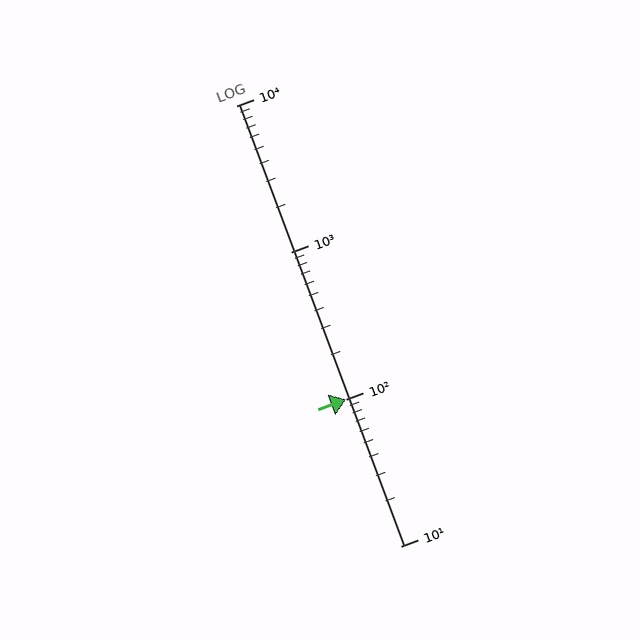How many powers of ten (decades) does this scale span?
The scale spans 3 decades, from 10 to 10000.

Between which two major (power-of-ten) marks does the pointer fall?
The pointer is between 100 and 1000.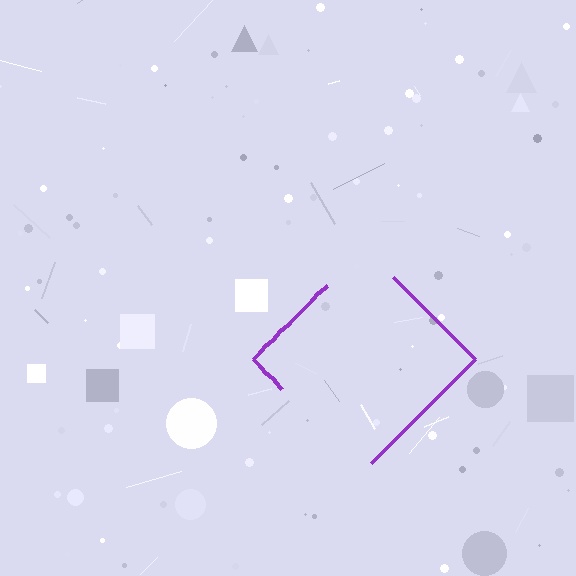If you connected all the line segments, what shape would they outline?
They would outline a diamond.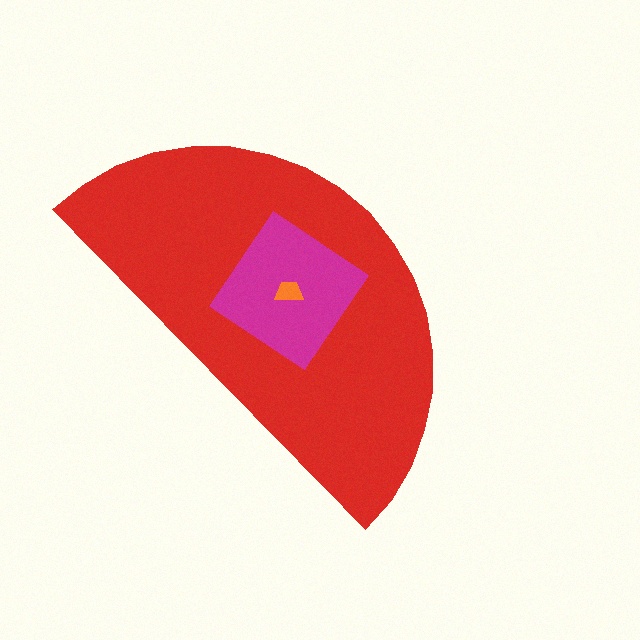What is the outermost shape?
The red semicircle.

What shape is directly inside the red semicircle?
The magenta diamond.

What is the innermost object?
The orange trapezoid.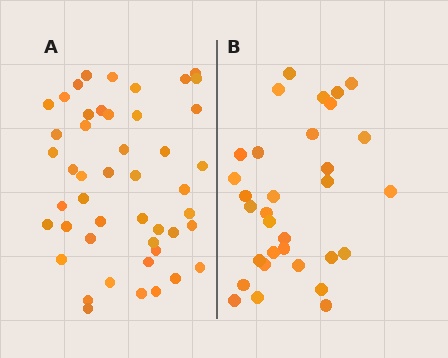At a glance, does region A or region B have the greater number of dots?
Region A (the left region) has more dots.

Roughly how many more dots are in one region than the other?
Region A has approximately 15 more dots than region B.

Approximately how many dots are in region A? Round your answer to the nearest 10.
About 50 dots. (The exact count is 47, which rounds to 50.)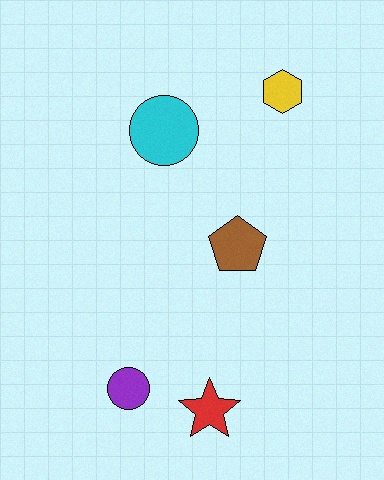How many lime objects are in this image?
There are no lime objects.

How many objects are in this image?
There are 5 objects.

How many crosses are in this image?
There are no crosses.